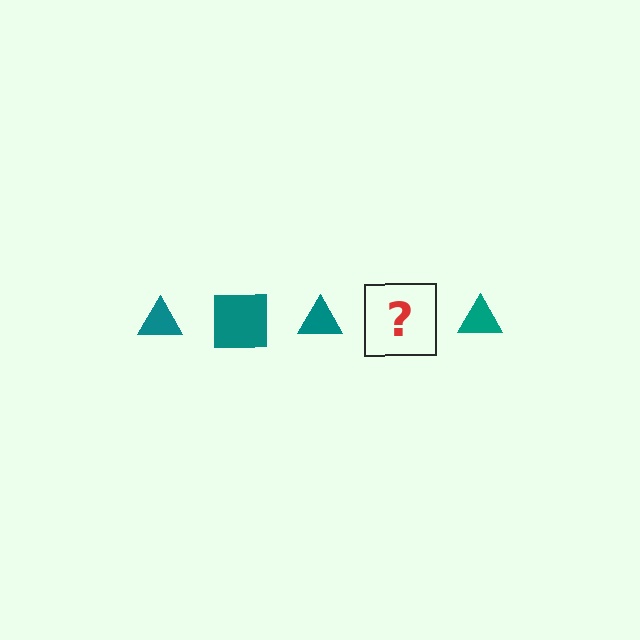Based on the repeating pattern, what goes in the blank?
The blank should be a teal square.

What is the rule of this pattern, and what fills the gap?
The rule is that the pattern cycles through triangle, square shapes in teal. The gap should be filled with a teal square.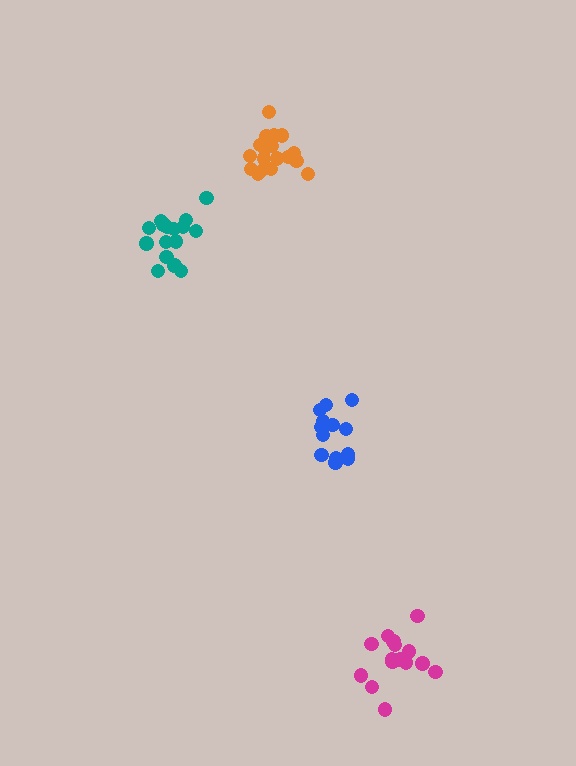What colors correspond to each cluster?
The clusters are colored: blue, orange, teal, magenta.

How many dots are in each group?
Group 1: 13 dots, Group 2: 19 dots, Group 3: 16 dots, Group 4: 16 dots (64 total).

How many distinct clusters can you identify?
There are 4 distinct clusters.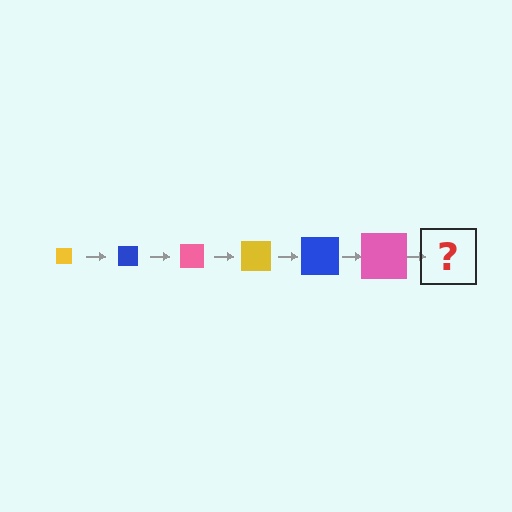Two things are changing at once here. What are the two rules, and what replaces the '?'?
The two rules are that the square grows larger each step and the color cycles through yellow, blue, and pink. The '?' should be a yellow square, larger than the previous one.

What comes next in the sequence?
The next element should be a yellow square, larger than the previous one.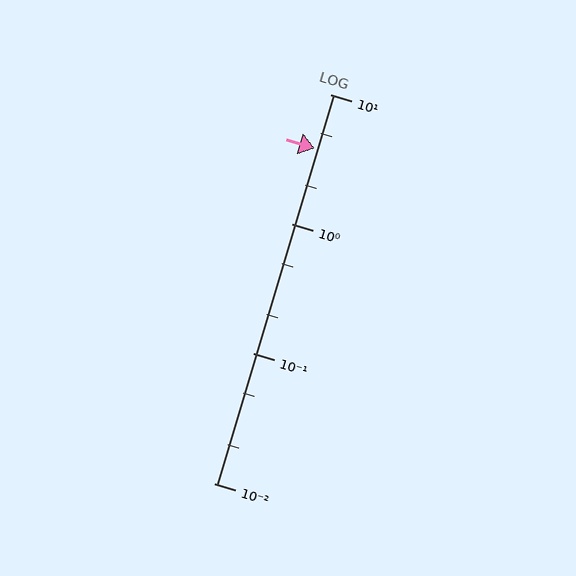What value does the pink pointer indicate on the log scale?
The pointer indicates approximately 3.8.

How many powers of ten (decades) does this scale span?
The scale spans 3 decades, from 0.01 to 10.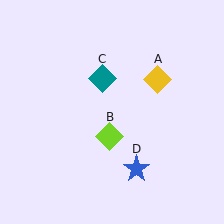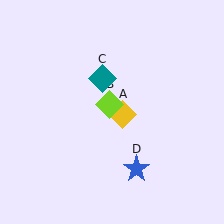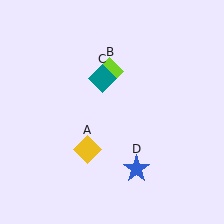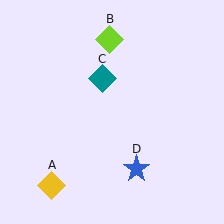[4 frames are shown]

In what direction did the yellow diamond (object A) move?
The yellow diamond (object A) moved down and to the left.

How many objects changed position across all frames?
2 objects changed position: yellow diamond (object A), lime diamond (object B).